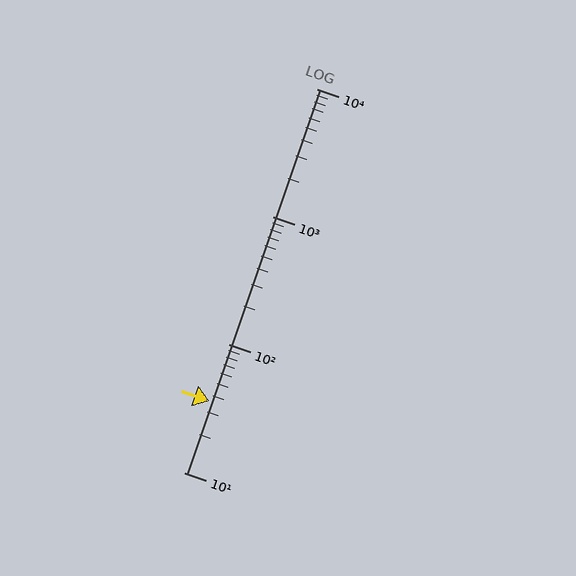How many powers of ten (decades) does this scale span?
The scale spans 3 decades, from 10 to 10000.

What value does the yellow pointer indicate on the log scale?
The pointer indicates approximately 36.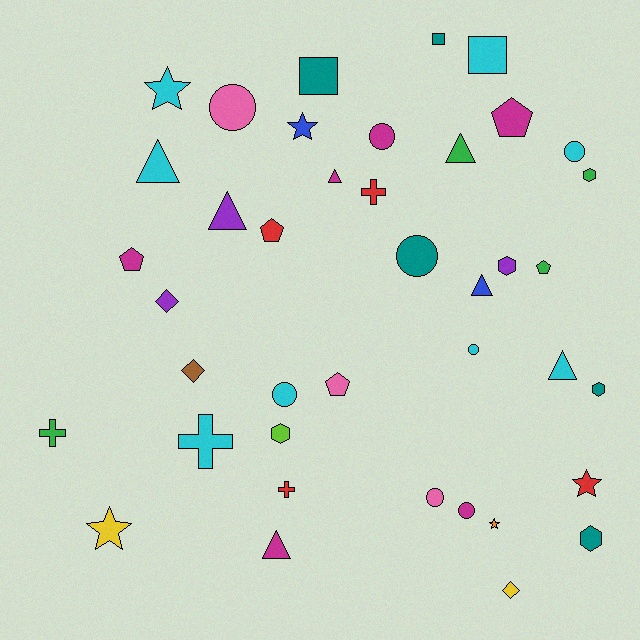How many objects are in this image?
There are 40 objects.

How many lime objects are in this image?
There is 1 lime object.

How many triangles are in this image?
There are 7 triangles.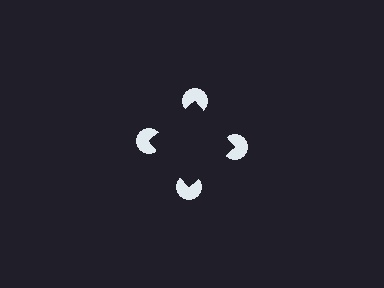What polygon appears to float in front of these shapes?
An illusory square — its edges are inferred from the aligned wedge cuts in the pac-man discs, not physically drawn.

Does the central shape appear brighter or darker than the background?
It typically appears slightly darker than the background, even though no actual brightness change is drawn.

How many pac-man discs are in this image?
There are 4 — one at each vertex of the illusory square.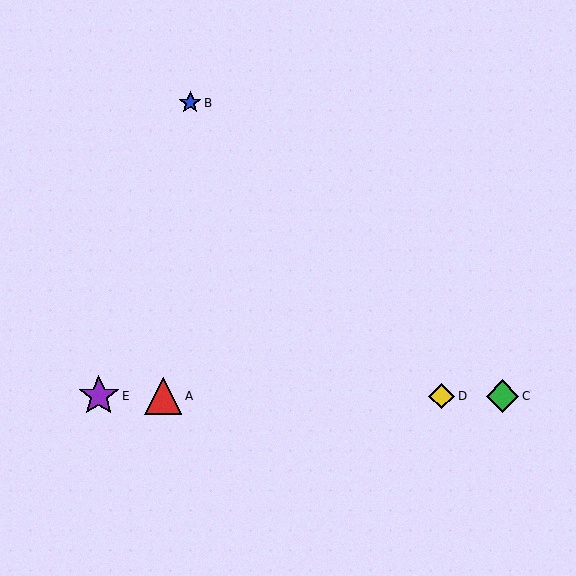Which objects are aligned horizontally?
Objects A, C, D, E are aligned horizontally.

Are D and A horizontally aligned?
Yes, both are at y≈396.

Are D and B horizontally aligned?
No, D is at y≈396 and B is at y≈103.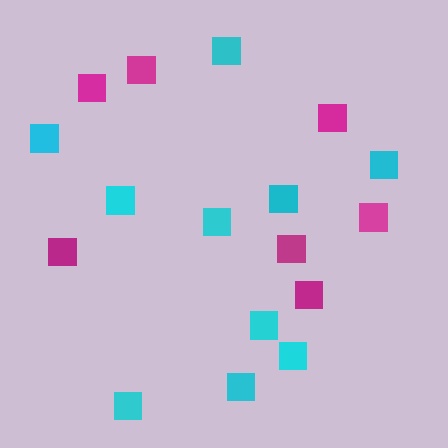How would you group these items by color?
There are 2 groups: one group of cyan squares (10) and one group of magenta squares (7).